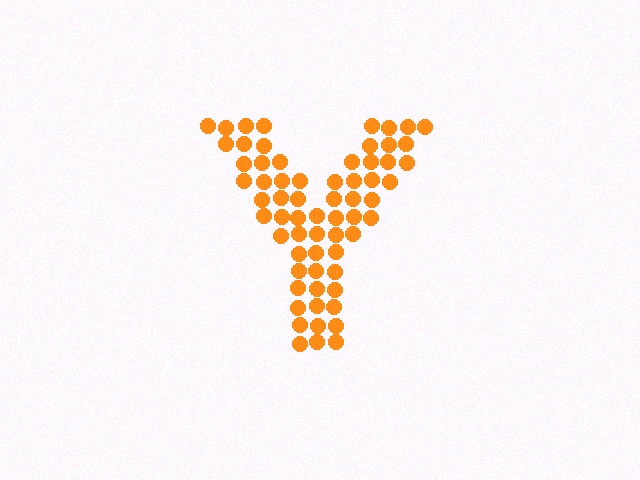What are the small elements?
The small elements are circles.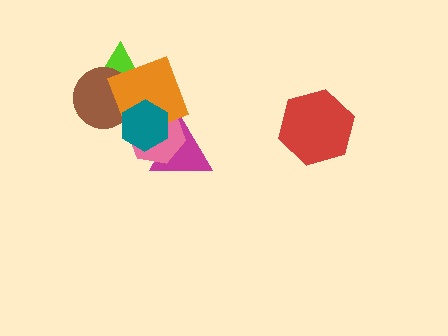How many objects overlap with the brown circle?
3 objects overlap with the brown circle.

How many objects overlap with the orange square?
4 objects overlap with the orange square.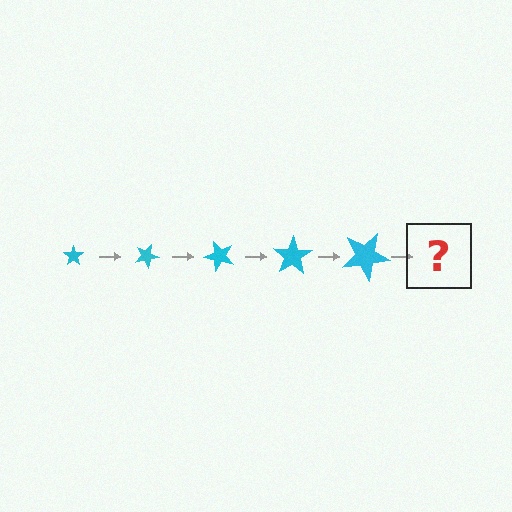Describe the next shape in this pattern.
It should be a star, larger than the previous one and rotated 125 degrees from the start.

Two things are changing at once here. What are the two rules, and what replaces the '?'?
The two rules are that the star grows larger each step and it rotates 25 degrees each step. The '?' should be a star, larger than the previous one and rotated 125 degrees from the start.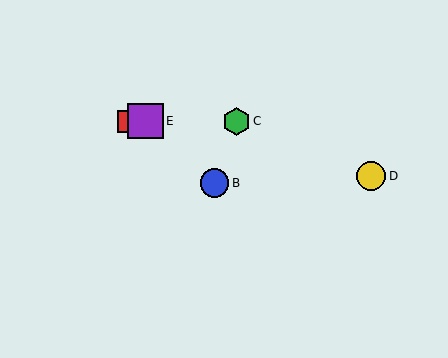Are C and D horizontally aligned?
No, C is at y≈121 and D is at y≈176.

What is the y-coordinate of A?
Object A is at y≈121.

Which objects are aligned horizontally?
Objects A, C, E are aligned horizontally.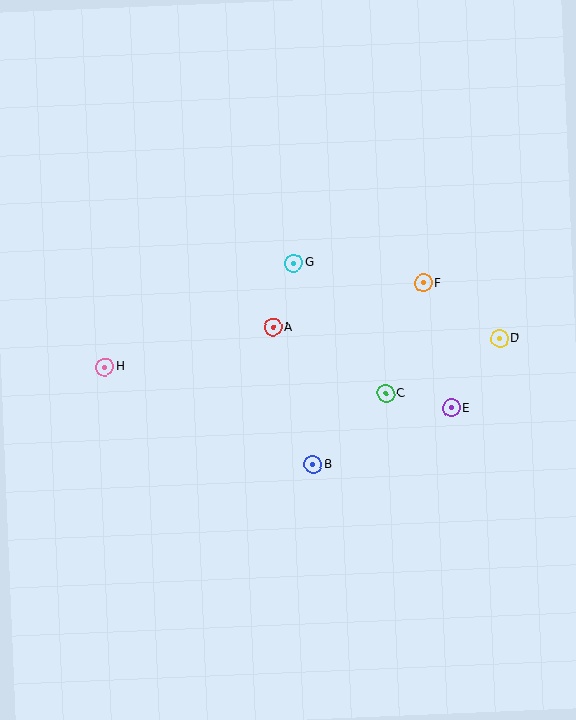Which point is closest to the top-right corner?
Point F is closest to the top-right corner.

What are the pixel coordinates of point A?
Point A is at (273, 327).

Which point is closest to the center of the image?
Point A at (273, 327) is closest to the center.